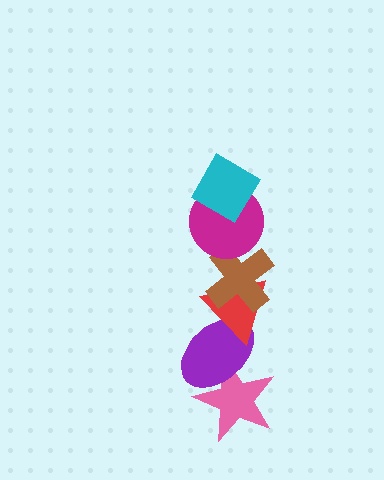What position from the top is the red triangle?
The red triangle is 4th from the top.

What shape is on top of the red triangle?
The brown cross is on top of the red triangle.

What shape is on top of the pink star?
The purple ellipse is on top of the pink star.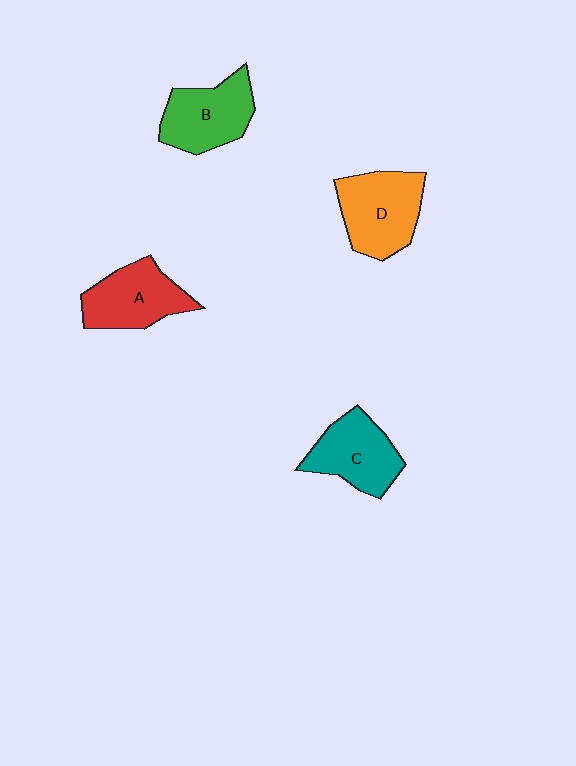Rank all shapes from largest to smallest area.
From largest to smallest: D (orange), B (green), A (red), C (teal).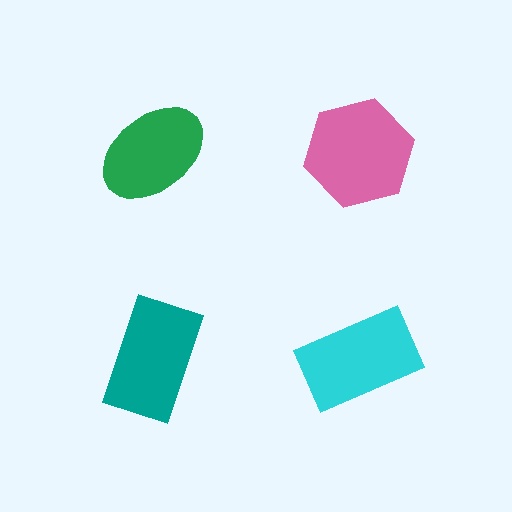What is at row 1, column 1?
A green ellipse.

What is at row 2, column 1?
A teal rectangle.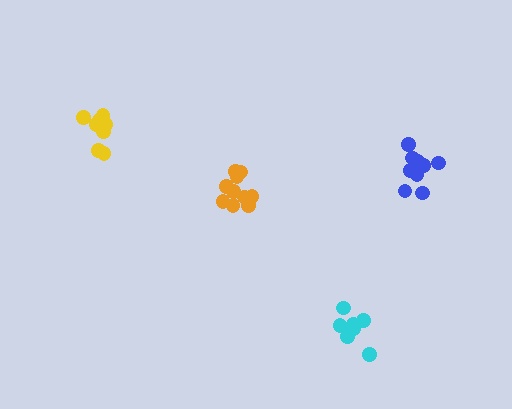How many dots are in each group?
Group 1: 8 dots, Group 2: 10 dots, Group 3: 8 dots, Group 4: 10 dots (36 total).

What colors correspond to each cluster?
The clusters are colored: cyan, orange, yellow, blue.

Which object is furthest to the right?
The blue cluster is rightmost.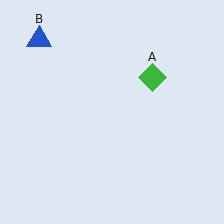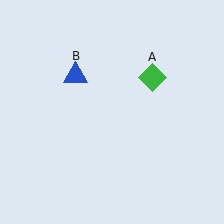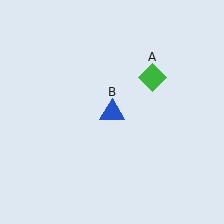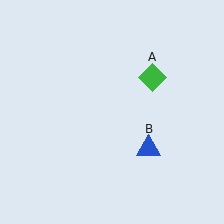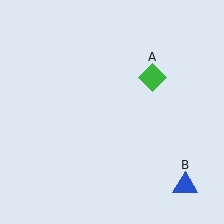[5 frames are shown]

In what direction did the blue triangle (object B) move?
The blue triangle (object B) moved down and to the right.